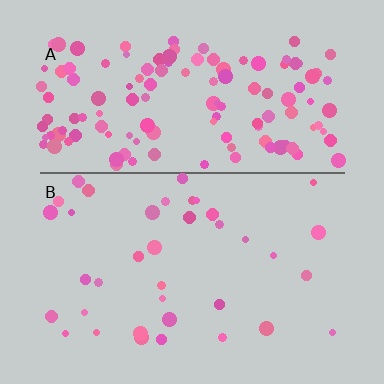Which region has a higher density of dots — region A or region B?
A (the top).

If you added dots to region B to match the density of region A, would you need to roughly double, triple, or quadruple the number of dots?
Approximately quadruple.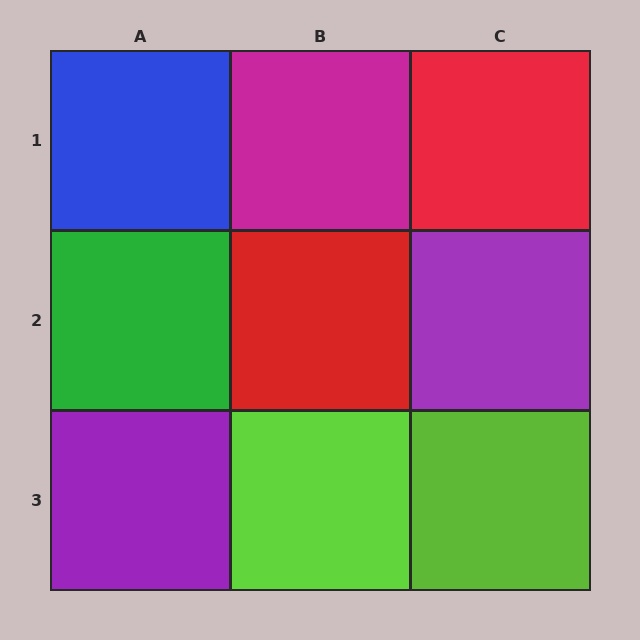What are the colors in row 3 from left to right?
Purple, lime, lime.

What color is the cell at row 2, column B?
Red.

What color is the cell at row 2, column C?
Purple.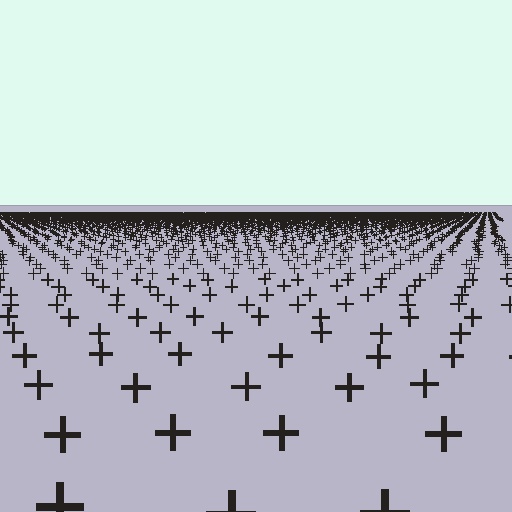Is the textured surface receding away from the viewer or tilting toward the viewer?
The surface is receding away from the viewer. Texture elements get smaller and denser toward the top.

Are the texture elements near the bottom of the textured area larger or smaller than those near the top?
Larger. Near the bottom, elements are closer to the viewer and appear at a bigger on-screen size.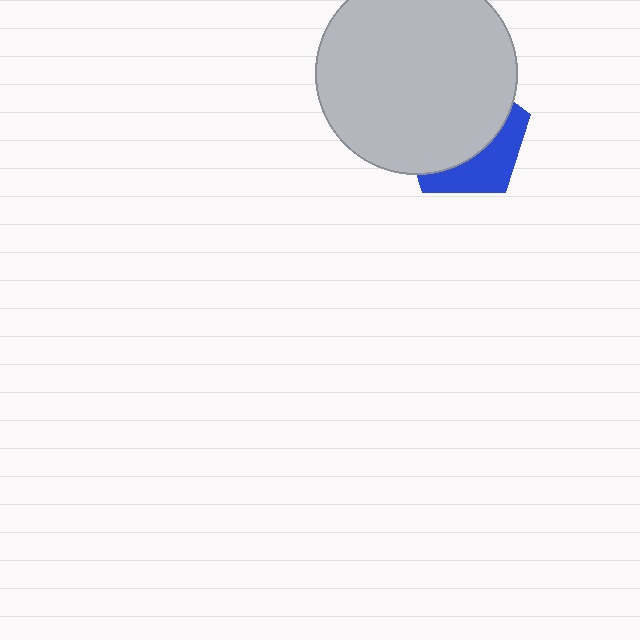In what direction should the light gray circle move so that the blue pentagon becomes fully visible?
The light gray circle should move toward the upper-left. That is the shortest direction to clear the overlap and leave the blue pentagon fully visible.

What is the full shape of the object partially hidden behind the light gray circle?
The partially hidden object is a blue pentagon.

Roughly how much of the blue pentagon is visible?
A small part of it is visible (roughly 34%).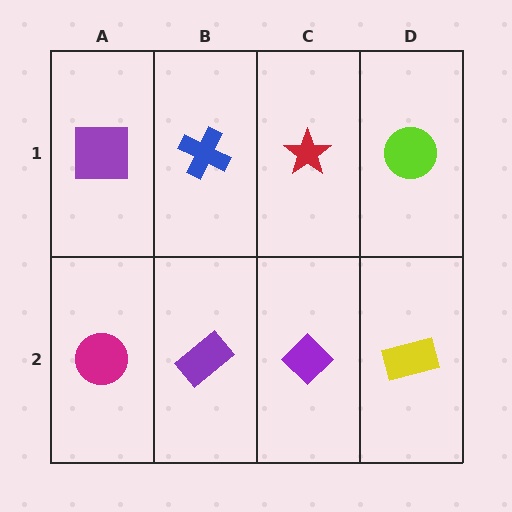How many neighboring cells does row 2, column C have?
3.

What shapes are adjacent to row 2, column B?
A blue cross (row 1, column B), a magenta circle (row 2, column A), a purple diamond (row 2, column C).